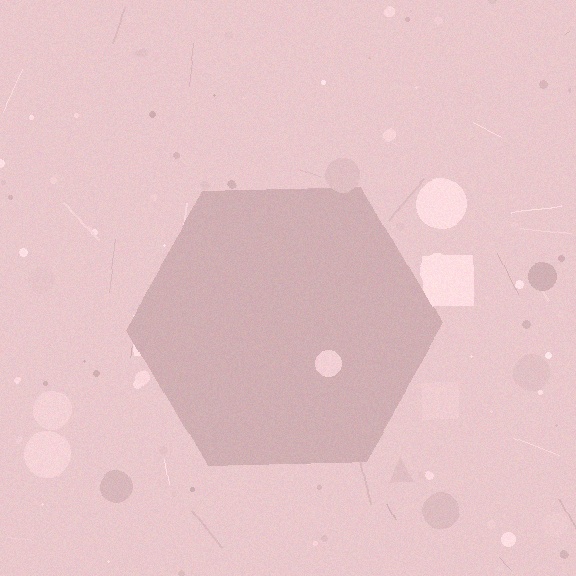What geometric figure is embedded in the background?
A hexagon is embedded in the background.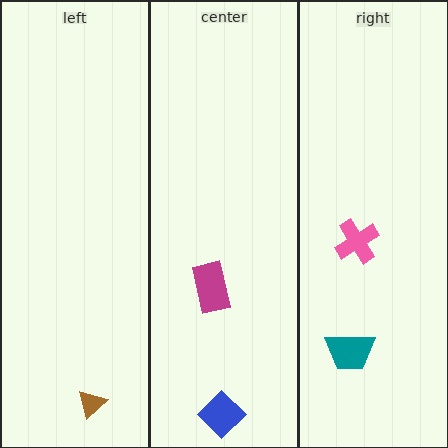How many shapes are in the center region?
2.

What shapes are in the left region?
The brown triangle.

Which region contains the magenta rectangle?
The center region.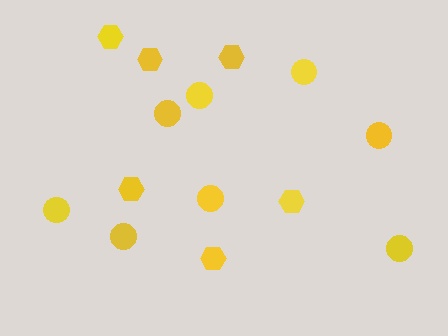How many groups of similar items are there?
There are 2 groups: one group of circles (8) and one group of hexagons (6).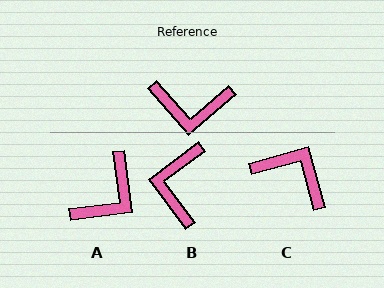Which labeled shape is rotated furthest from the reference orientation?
C, about 154 degrees away.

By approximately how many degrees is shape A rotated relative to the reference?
Approximately 56 degrees counter-clockwise.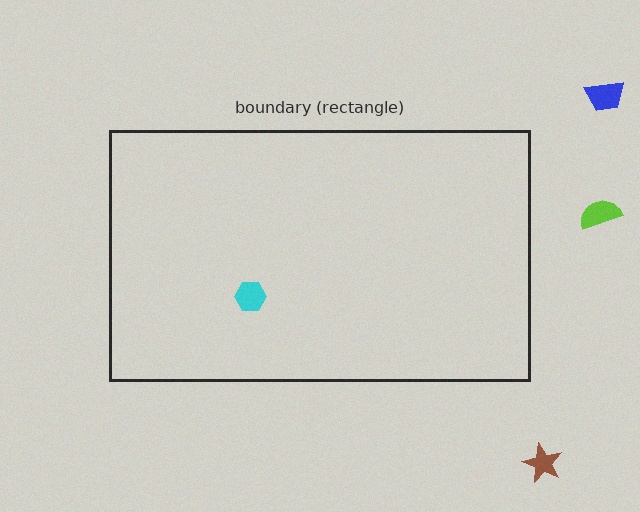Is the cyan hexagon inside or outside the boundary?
Inside.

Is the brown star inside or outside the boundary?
Outside.